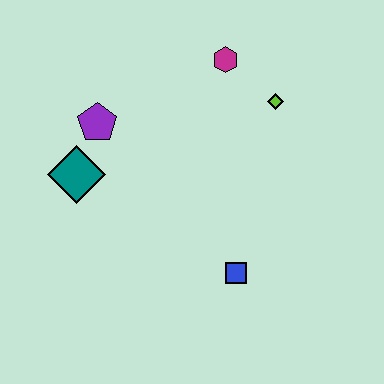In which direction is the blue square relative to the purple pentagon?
The blue square is below the purple pentagon.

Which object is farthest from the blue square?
The magenta hexagon is farthest from the blue square.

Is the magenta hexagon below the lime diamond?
No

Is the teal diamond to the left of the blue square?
Yes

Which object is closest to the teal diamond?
The purple pentagon is closest to the teal diamond.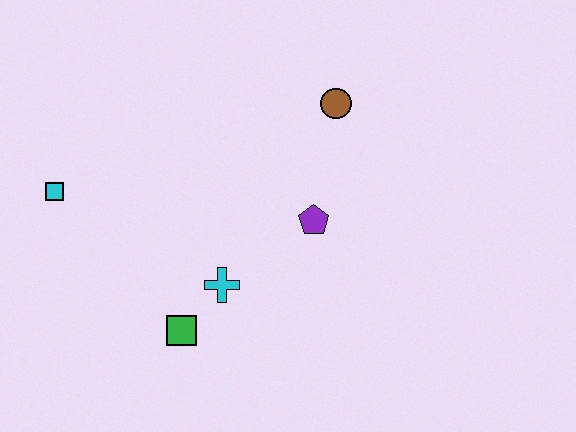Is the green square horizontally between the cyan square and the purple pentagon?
Yes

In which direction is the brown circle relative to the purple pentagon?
The brown circle is above the purple pentagon.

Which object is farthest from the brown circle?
The cyan square is farthest from the brown circle.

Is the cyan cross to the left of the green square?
No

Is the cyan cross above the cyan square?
No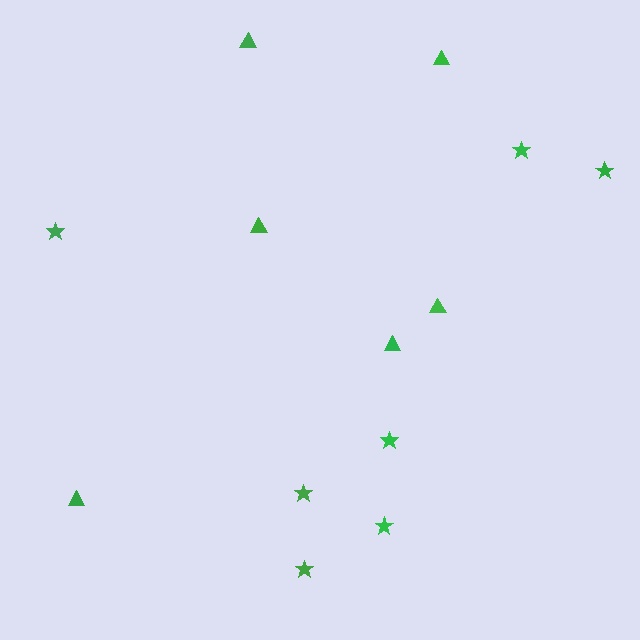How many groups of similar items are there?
There are 2 groups: one group of triangles (6) and one group of stars (7).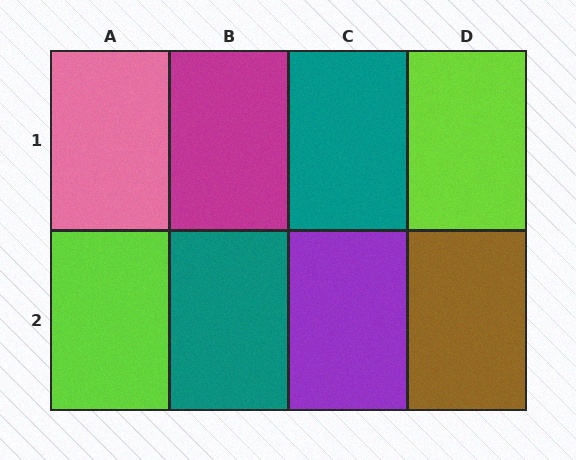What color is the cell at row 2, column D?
Brown.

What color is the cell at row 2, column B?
Teal.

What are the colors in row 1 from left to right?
Pink, magenta, teal, lime.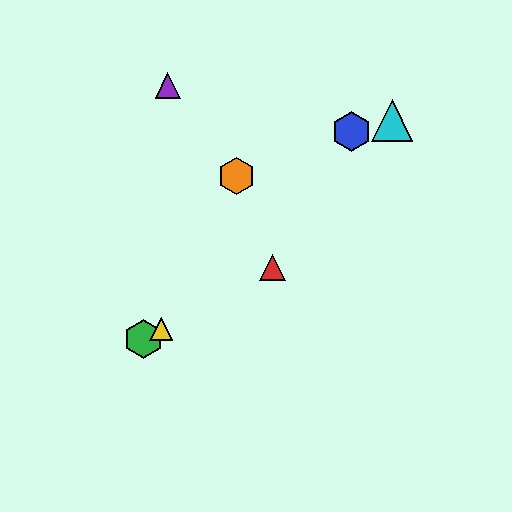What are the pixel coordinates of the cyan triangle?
The cyan triangle is at (392, 120).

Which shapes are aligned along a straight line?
The red triangle, the green hexagon, the yellow triangle are aligned along a straight line.